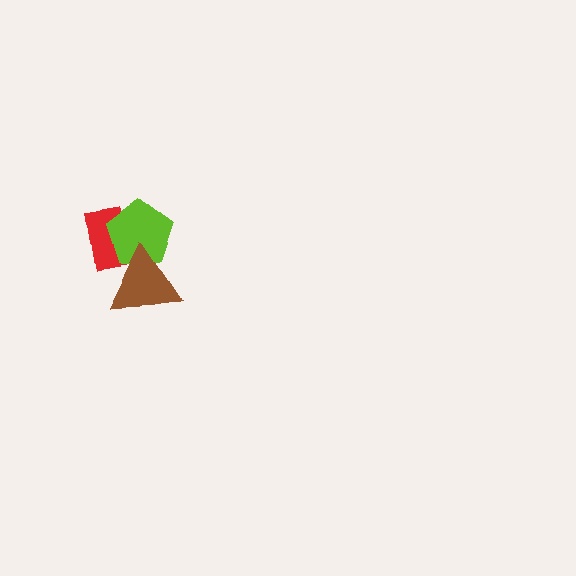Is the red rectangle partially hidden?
Yes, it is partially covered by another shape.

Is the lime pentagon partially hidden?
Yes, it is partially covered by another shape.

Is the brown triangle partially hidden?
No, no other shape covers it.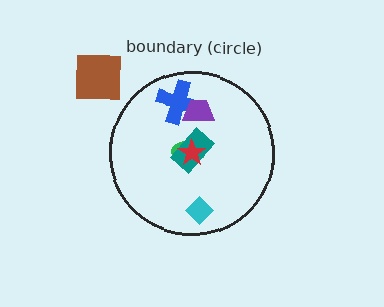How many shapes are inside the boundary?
6 inside, 1 outside.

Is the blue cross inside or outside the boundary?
Inside.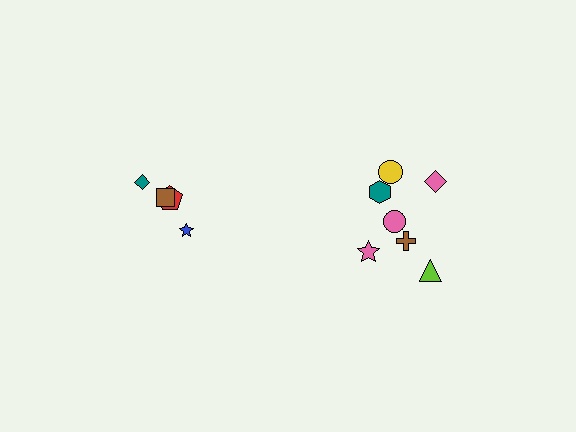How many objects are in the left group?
There are 4 objects.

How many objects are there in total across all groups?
There are 11 objects.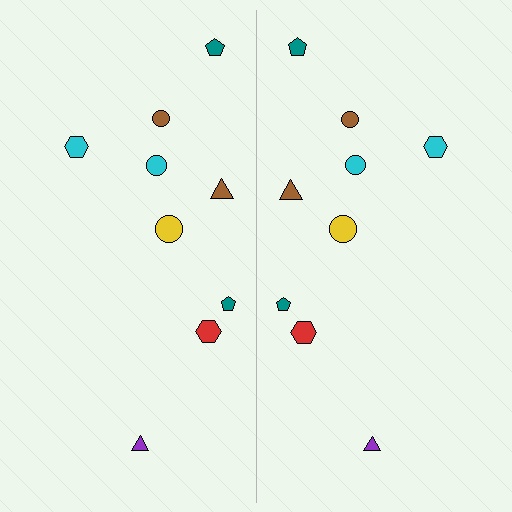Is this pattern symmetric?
Yes, this pattern has bilateral (reflection) symmetry.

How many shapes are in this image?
There are 18 shapes in this image.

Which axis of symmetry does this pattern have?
The pattern has a vertical axis of symmetry running through the center of the image.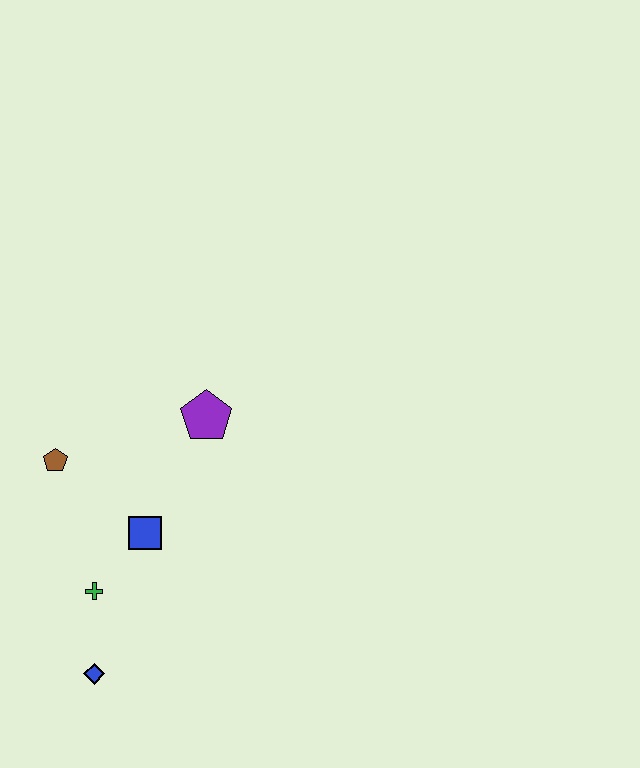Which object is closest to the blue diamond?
The green cross is closest to the blue diamond.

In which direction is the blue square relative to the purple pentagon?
The blue square is below the purple pentagon.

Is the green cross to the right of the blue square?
No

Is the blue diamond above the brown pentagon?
No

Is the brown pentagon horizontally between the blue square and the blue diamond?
No